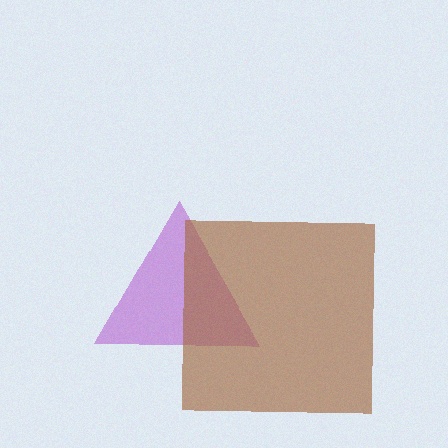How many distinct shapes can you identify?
There are 2 distinct shapes: a purple triangle, a brown square.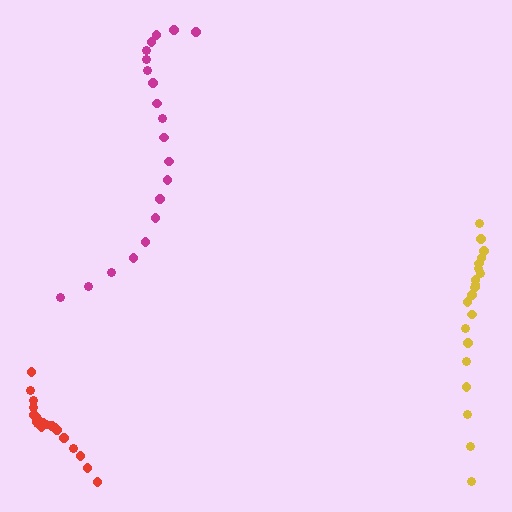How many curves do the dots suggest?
There are 3 distinct paths.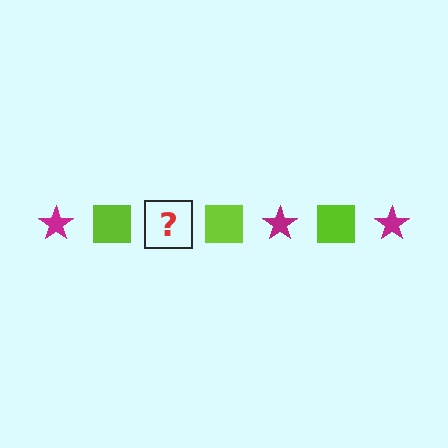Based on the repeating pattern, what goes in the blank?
The blank should be a magenta star.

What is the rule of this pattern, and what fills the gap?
The rule is that the pattern alternates between magenta star and lime square. The gap should be filled with a magenta star.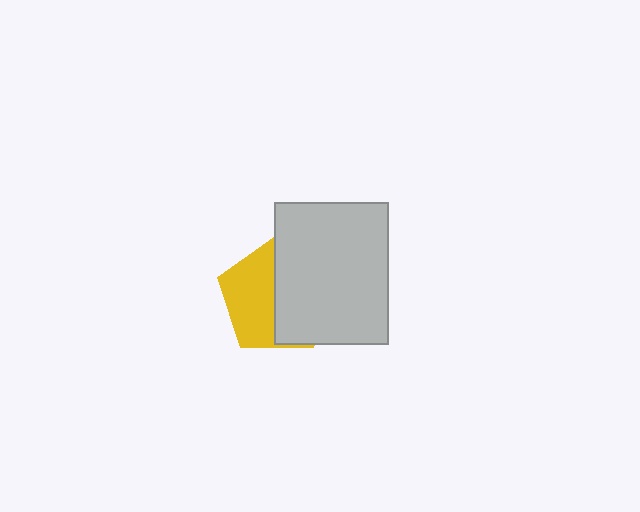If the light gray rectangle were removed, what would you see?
You would see the complete yellow pentagon.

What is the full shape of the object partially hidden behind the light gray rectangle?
The partially hidden object is a yellow pentagon.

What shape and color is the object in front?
The object in front is a light gray rectangle.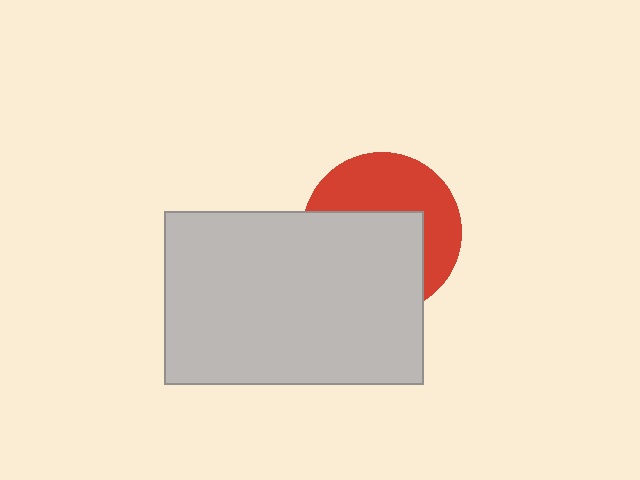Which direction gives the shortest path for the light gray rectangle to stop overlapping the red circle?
Moving down gives the shortest separation.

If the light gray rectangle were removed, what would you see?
You would see the complete red circle.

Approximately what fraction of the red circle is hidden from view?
Roughly 53% of the red circle is hidden behind the light gray rectangle.